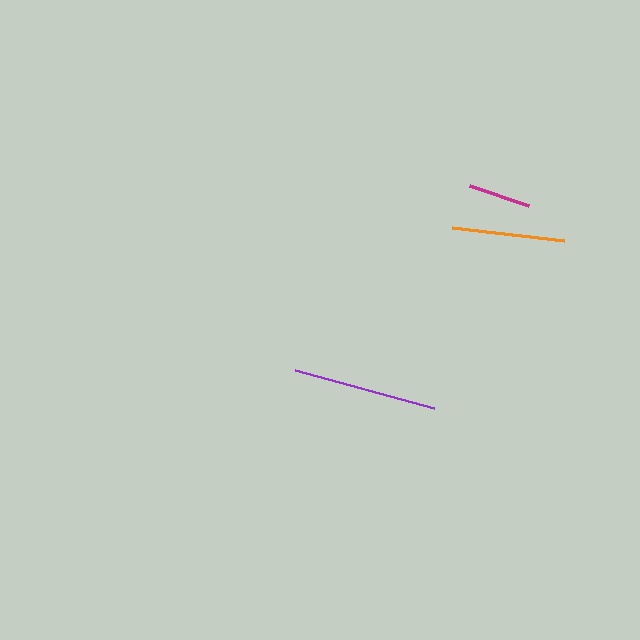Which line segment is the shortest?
The magenta line is the shortest at approximately 62 pixels.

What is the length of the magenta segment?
The magenta segment is approximately 62 pixels long.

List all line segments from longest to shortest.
From longest to shortest: purple, orange, magenta.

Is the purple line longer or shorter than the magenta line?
The purple line is longer than the magenta line.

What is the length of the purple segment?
The purple segment is approximately 144 pixels long.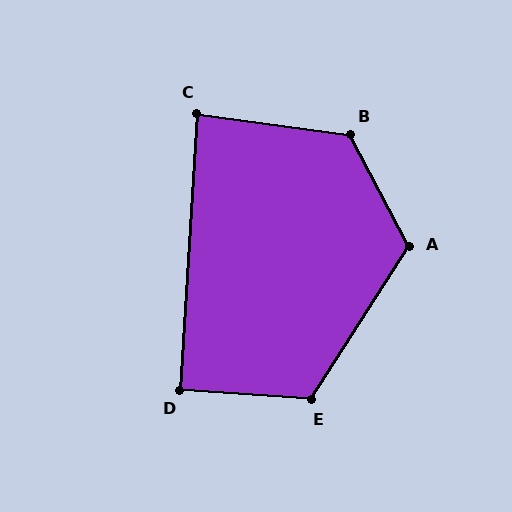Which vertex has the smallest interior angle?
C, at approximately 86 degrees.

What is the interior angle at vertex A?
Approximately 119 degrees (obtuse).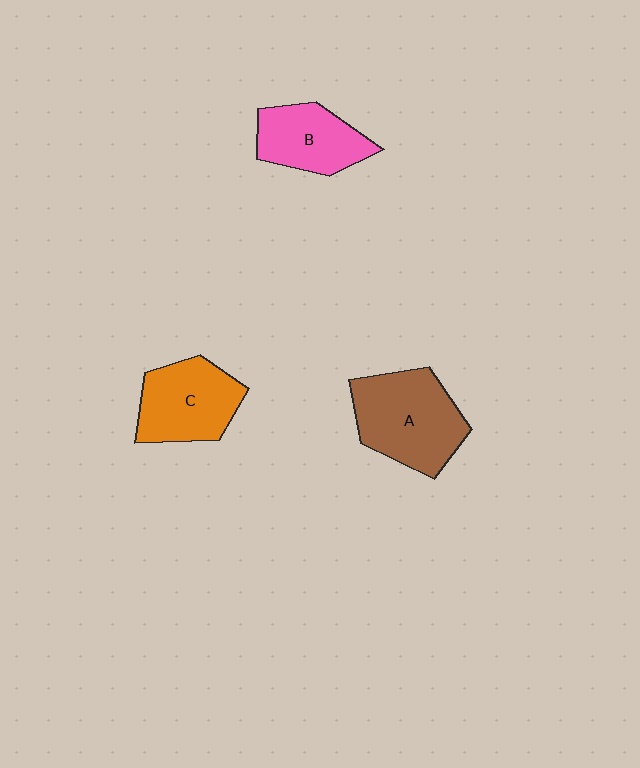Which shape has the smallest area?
Shape B (pink).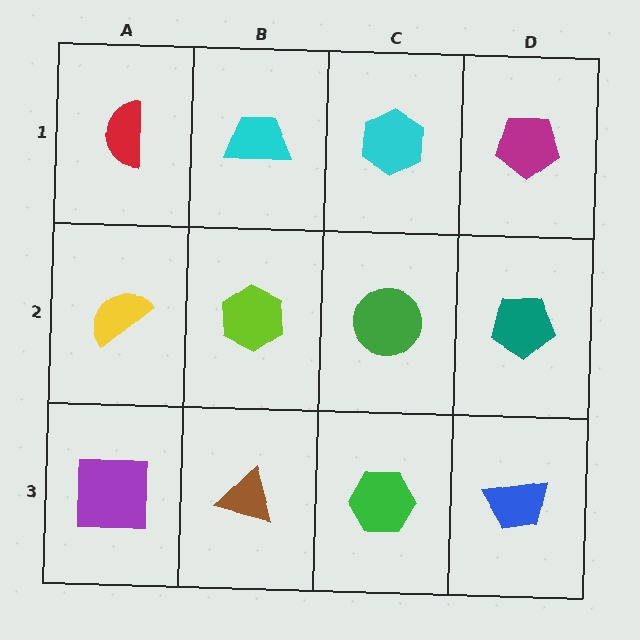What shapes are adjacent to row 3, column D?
A teal pentagon (row 2, column D), a green hexagon (row 3, column C).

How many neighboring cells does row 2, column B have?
4.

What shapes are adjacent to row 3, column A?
A yellow semicircle (row 2, column A), a brown triangle (row 3, column B).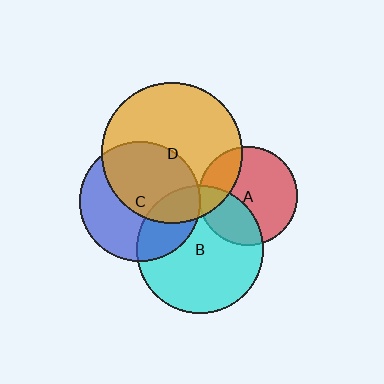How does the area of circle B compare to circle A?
Approximately 1.7 times.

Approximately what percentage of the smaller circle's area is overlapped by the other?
Approximately 30%.